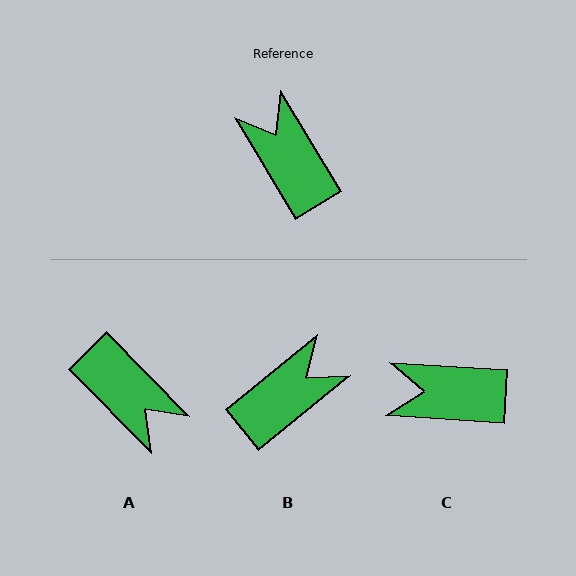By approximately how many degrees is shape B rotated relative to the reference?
Approximately 82 degrees clockwise.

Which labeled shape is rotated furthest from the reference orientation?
A, about 166 degrees away.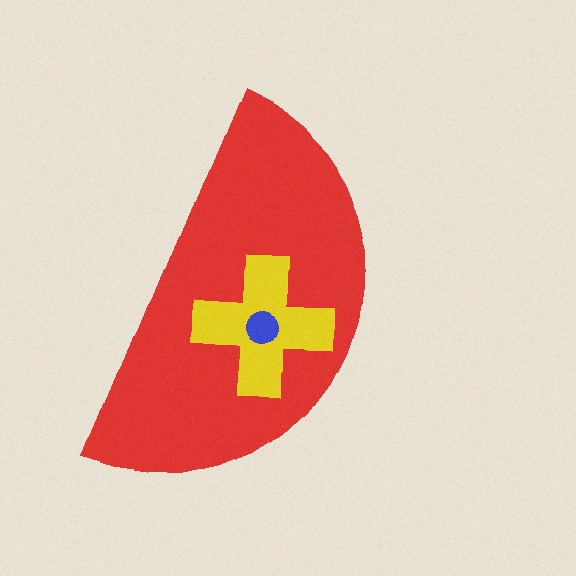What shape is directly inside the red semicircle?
The yellow cross.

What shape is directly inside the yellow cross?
The blue circle.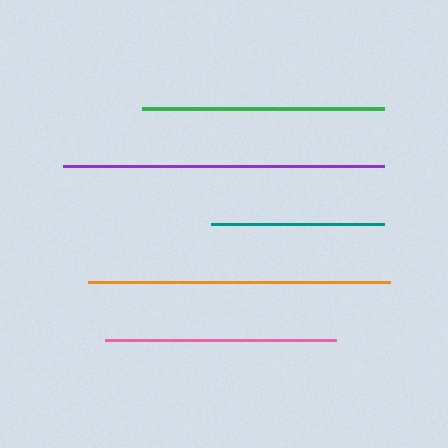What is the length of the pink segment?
The pink segment is approximately 232 pixels long.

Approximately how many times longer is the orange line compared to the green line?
The orange line is approximately 1.2 times the length of the green line.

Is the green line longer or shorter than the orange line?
The orange line is longer than the green line.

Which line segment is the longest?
The purple line is the longest at approximately 321 pixels.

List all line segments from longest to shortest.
From longest to shortest: purple, orange, green, pink, teal.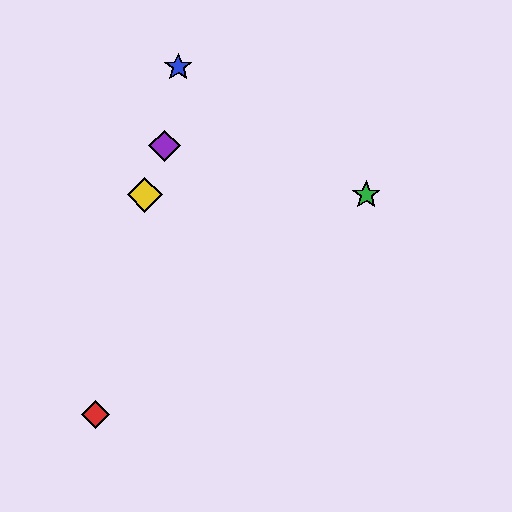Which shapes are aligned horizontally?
The green star, the yellow diamond are aligned horizontally.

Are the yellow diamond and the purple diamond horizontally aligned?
No, the yellow diamond is at y≈195 and the purple diamond is at y≈146.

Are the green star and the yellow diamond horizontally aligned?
Yes, both are at y≈195.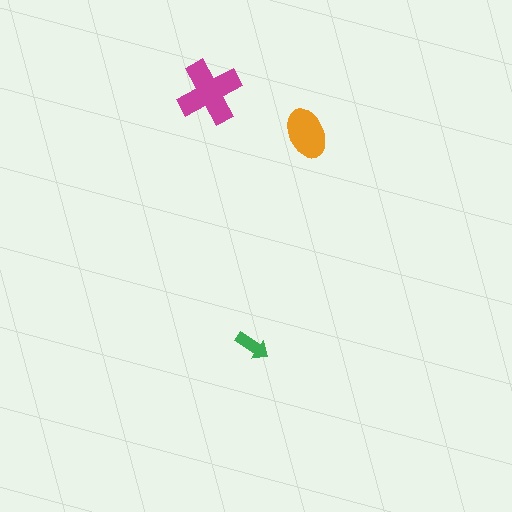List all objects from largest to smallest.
The magenta cross, the orange ellipse, the green arrow.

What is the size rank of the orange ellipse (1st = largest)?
2nd.